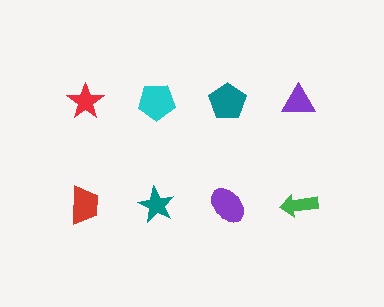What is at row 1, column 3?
A teal pentagon.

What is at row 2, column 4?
A green arrow.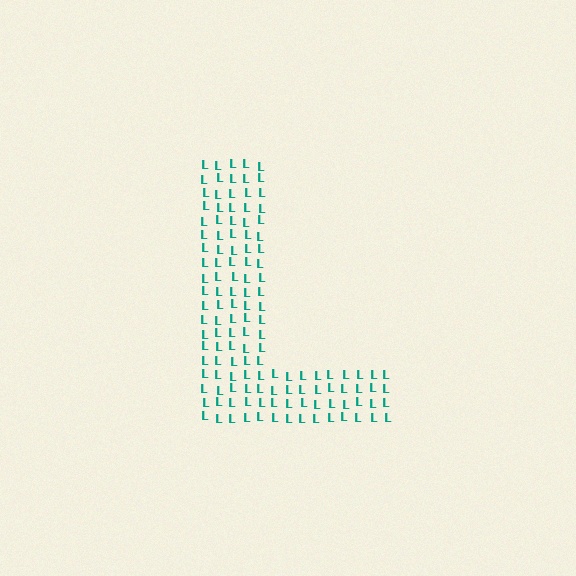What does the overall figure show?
The overall figure shows the letter L.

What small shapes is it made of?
It is made of small letter L's.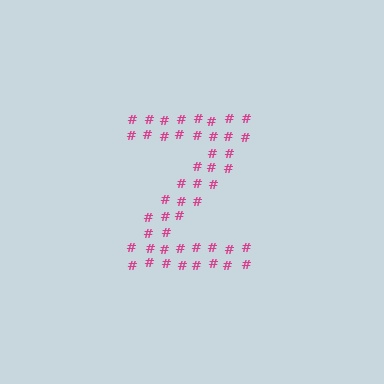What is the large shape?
The large shape is the letter Z.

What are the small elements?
The small elements are hash symbols.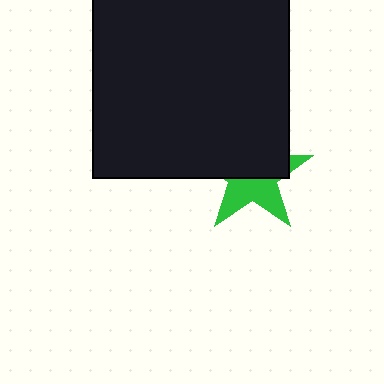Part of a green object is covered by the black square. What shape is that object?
It is a star.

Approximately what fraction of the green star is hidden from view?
Roughly 55% of the green star is hidden behind the black square.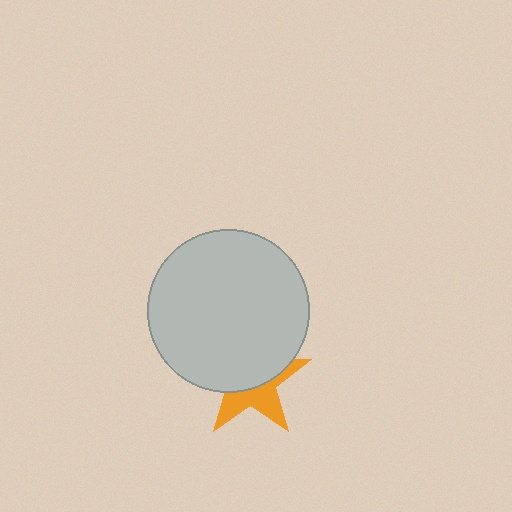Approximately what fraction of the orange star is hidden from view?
Roughly 58% of the orange star is hidden behind the light gray circle.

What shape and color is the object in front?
The object in front is a light gray circle.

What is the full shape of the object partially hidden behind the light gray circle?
The partially hidden object is an orange star.